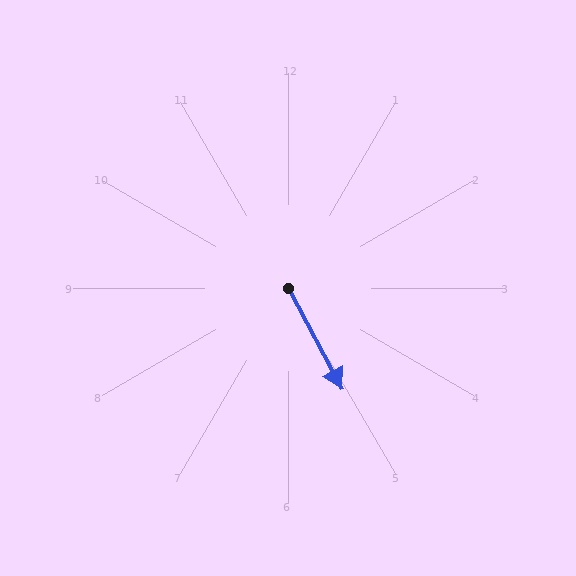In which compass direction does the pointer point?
Southeast.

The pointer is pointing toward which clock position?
Roughly 5 o'clock.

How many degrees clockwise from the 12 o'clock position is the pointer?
Approximately 152 degrees.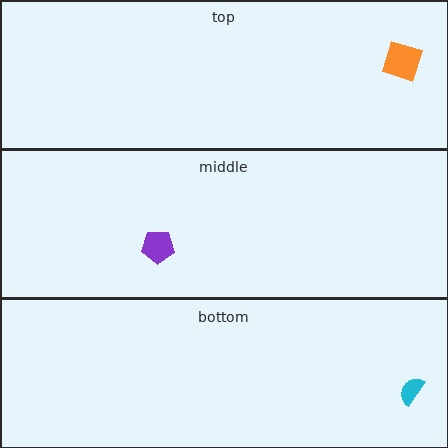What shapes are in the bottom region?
The cyan semicircle.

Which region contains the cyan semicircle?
The bottom region.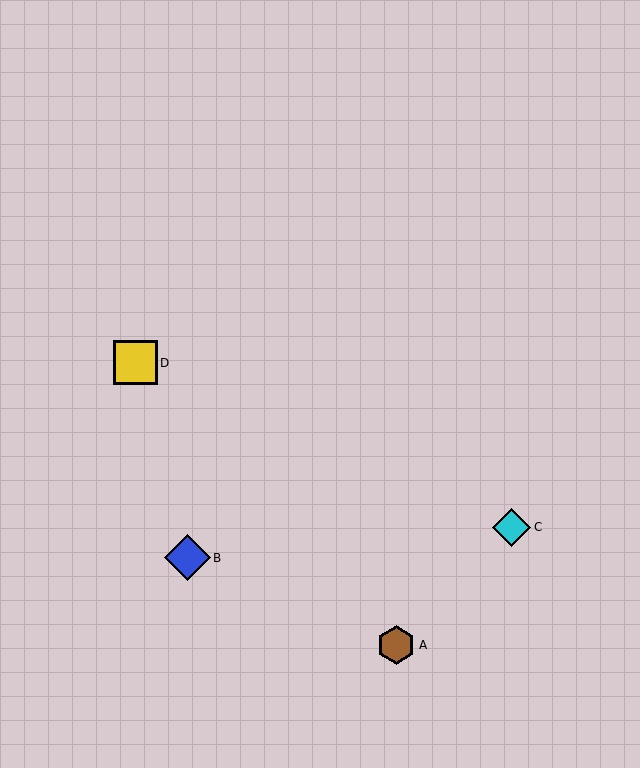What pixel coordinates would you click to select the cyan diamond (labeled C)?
Click at (511, 527) to select the cyan diamond C.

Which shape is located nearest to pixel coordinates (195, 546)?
The blue diamond (labeled B) at (187, 558) is nearest to that location.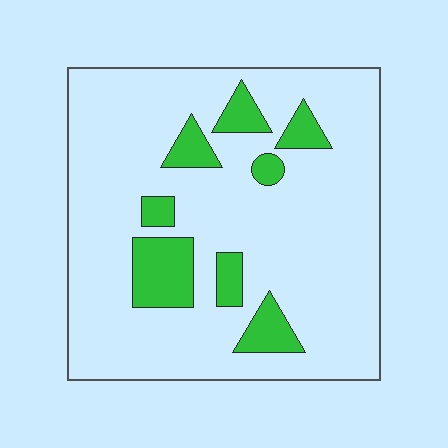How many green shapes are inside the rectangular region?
8.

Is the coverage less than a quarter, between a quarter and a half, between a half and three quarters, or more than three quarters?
Less than a quarter.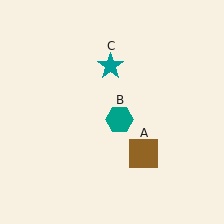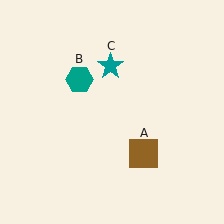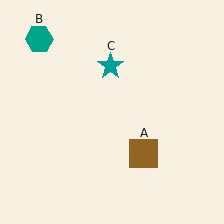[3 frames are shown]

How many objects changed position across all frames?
1 object changed position: teal hexagon (object B).